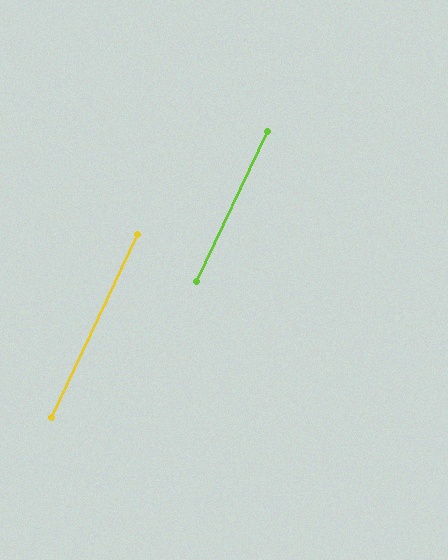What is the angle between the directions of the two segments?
Approximately 0 degrees.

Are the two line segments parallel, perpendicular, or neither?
Parallel — their directions differ by only 0.1°.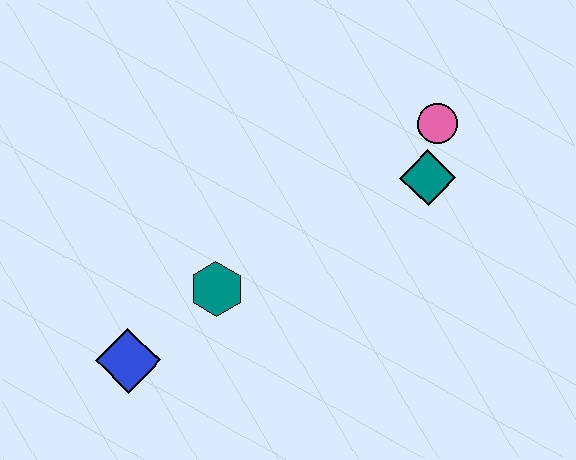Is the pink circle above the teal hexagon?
Yes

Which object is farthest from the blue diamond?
The pink circle is farthest from the blue diamond.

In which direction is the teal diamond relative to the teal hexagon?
The teal diamond is to the right of the teal hexagon.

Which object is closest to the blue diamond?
The teal hexagon is closest to the blue diamond.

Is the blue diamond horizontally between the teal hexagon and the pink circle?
No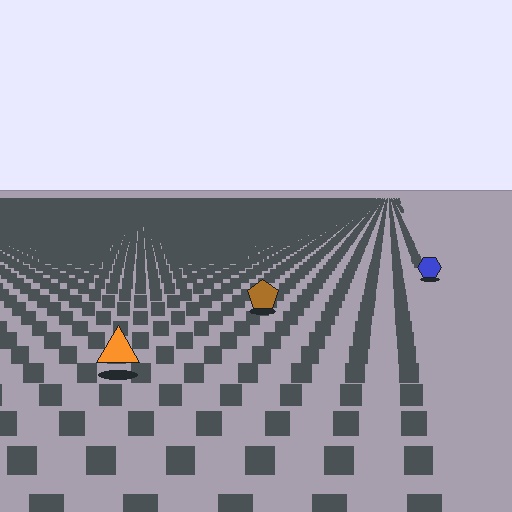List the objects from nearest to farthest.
From nearest to farthest: the orange triangle, the brown pentagon, the blue hexagon.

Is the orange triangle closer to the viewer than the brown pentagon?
Yes. The orange triangle is closer — you can tell from the texture gradient: the ground texture is coarser near it.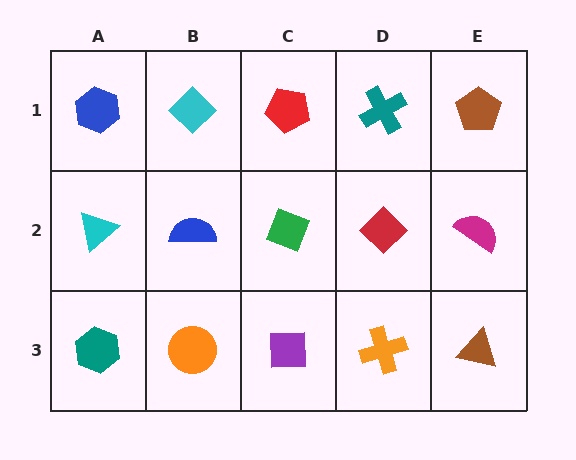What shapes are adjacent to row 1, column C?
A green diamond (row 2, column C), a cyan diamond (row 1, column B), a teal cross (row 1, column D).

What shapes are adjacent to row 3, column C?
A green diamond (row 2, column C), an orange circle (row 3, column B), an orange cross (row 3, column D).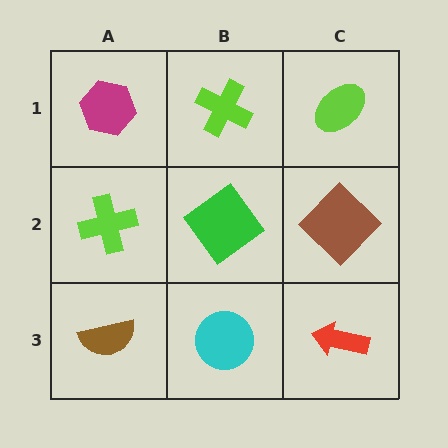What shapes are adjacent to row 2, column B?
A lime cross (row 1, column B), a cyan circle (row 3, column B), a lime cross (row 2, column A), a brown diamond (row 2, column C).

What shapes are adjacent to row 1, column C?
A brown diamond (row 2, column C), a lime cross (row 1, column B).